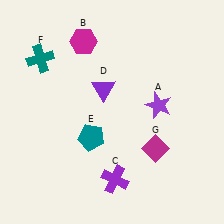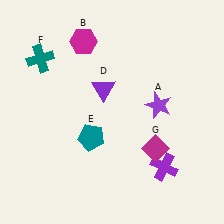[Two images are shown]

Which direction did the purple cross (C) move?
The purple cross (C) moved right.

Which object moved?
The purple cross (C) moved right.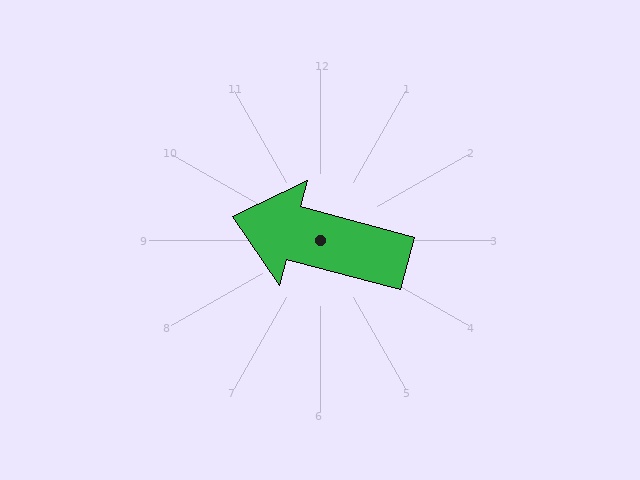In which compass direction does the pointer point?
West.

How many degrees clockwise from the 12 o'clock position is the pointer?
Approximately 285 degrees.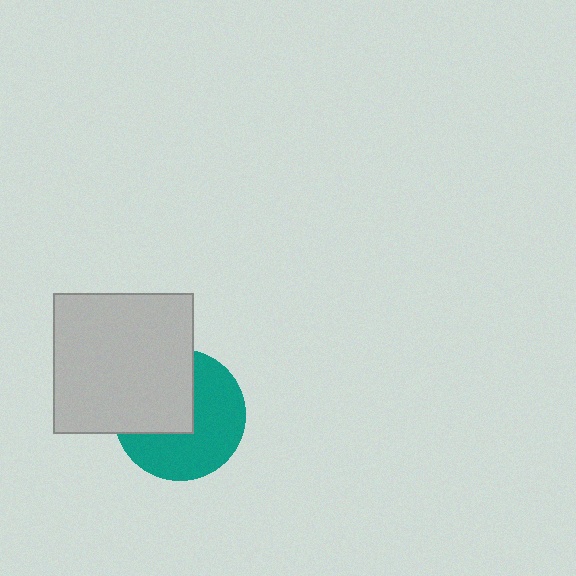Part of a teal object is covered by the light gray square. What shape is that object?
It is a circle.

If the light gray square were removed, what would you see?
You would see the complete teal circle.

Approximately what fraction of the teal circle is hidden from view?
Roughly 42% of the teal circle is hidden behind the light gray square.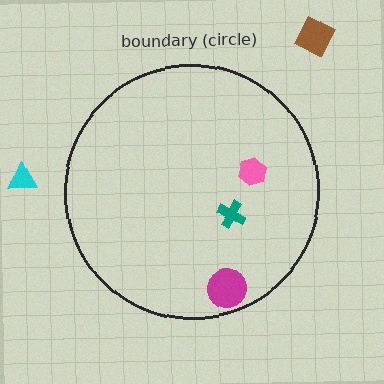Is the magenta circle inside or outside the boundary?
Inside.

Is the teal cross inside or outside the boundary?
Inside.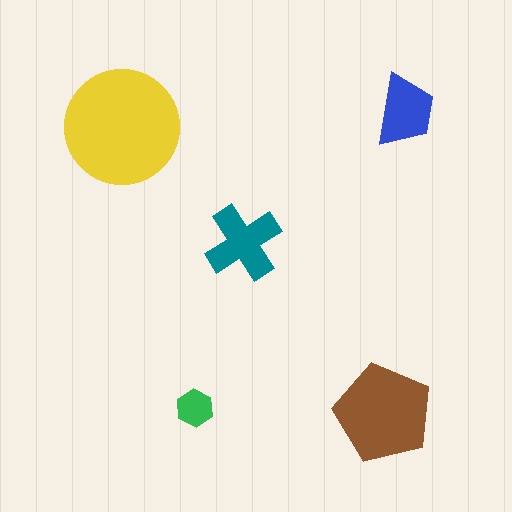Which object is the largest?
The yellow circle.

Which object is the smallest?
The green hexagon.